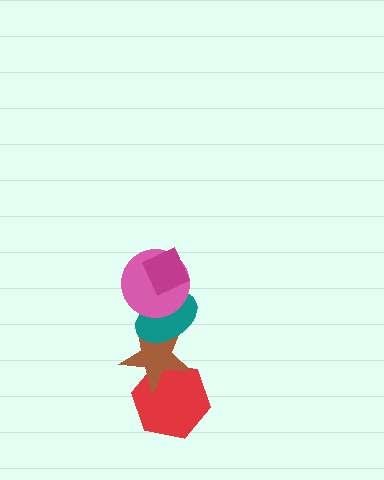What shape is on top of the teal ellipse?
The pink circle is on top of the teal ellipse.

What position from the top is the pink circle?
The pink circle is 2nd from the top.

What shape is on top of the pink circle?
The magenta diamond is on top of the pink circle.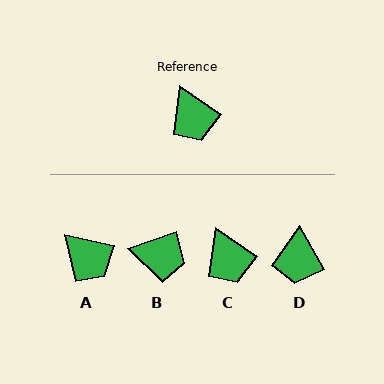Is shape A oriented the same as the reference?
No, it is off by about 22 degrees.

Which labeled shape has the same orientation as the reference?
C.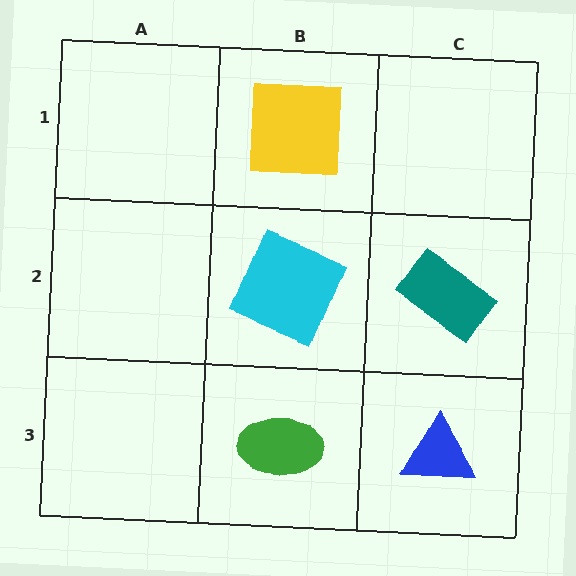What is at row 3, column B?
A green ellipse.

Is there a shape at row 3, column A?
No, that cell is empty.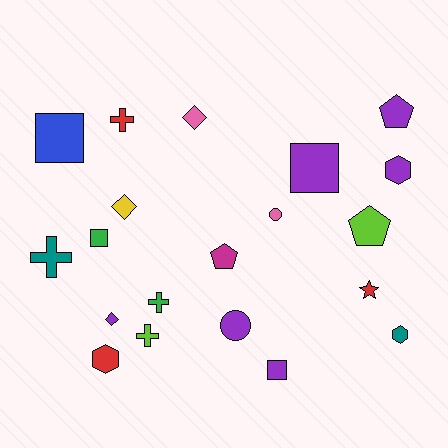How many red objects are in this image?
There are 3 red objects.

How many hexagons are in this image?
There are 3 hexagons.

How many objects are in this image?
There are 20 objects.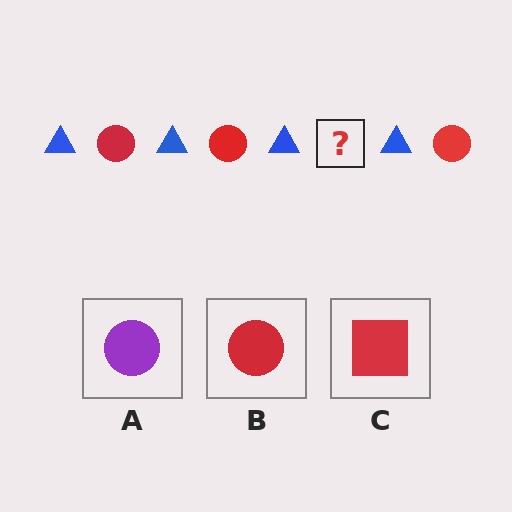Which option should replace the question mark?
Option B.